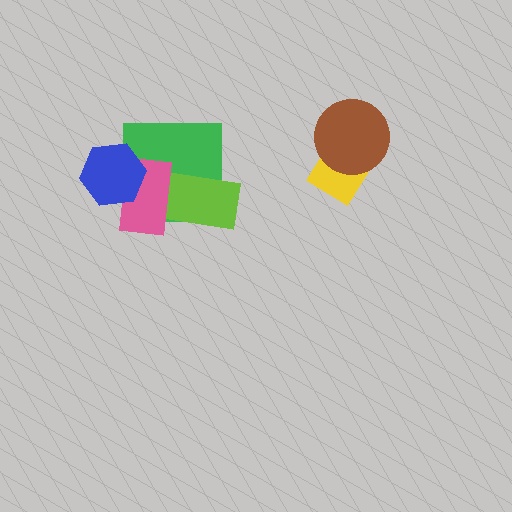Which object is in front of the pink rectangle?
The blue hexagon is in front of the pink rectangle.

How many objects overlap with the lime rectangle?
2 objects overlap with the lime rectangle.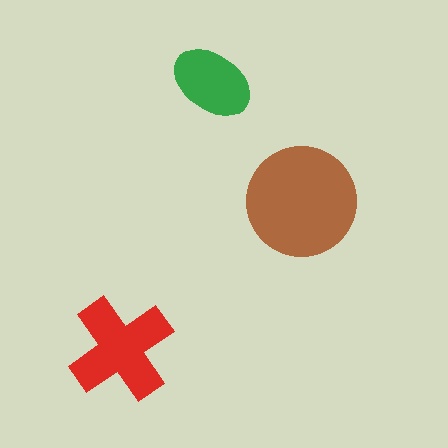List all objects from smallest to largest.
The green ellipse, the red cross, the brown circle.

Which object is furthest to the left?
The red cross is leftmost.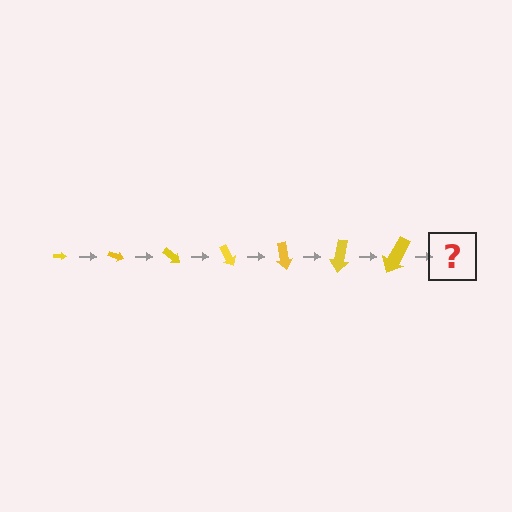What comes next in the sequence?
The next element should be an arrow, larger than the previous one and rotated 140 degrees from the start.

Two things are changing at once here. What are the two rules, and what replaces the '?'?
The two rules are that the arrow grows larger each step and it rotates 20 degrees each step. The '?' should be an arrow, larger than the previous one and rotated 140 degrees from the start.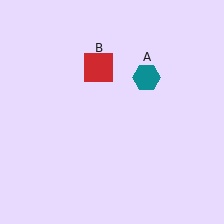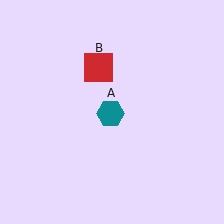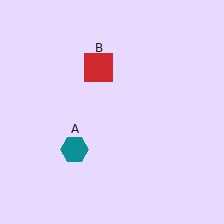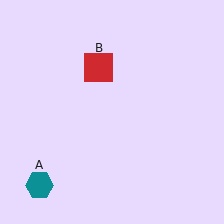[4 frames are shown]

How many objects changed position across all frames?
1 object changed position: teal hexagon (object A).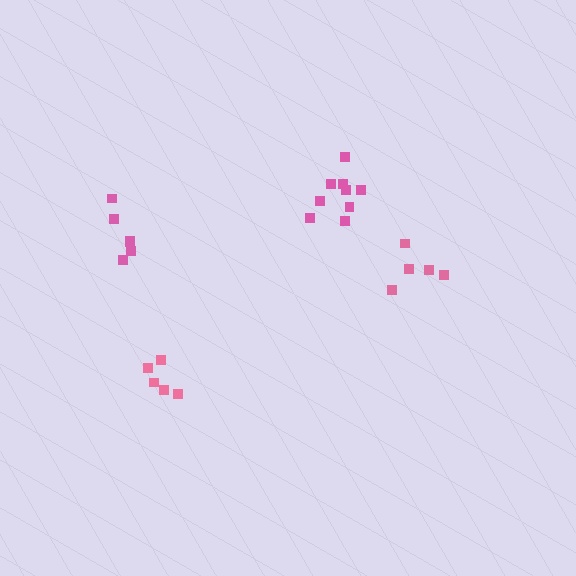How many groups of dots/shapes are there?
There are 4 groups.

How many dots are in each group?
Group 1: 9 dots, Group 2: 5 dots, Group 3: 5 dots, Group 4: 6 dots (25 total).